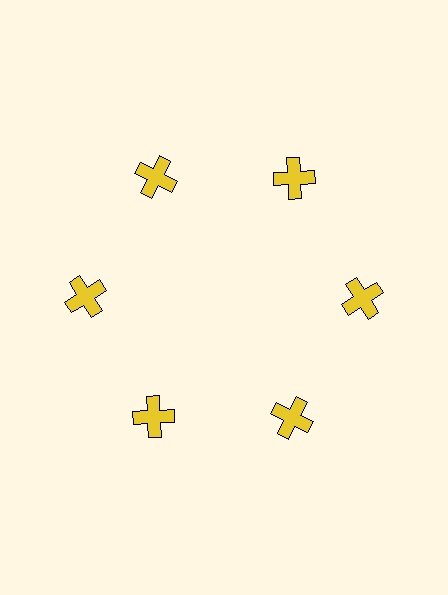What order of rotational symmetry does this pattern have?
This pattern has 6-fold rotational symmetry.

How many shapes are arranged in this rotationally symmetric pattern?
There are 6 shapes, arranged in 6 groups of 1.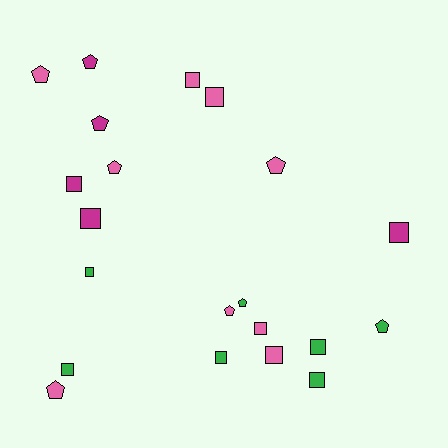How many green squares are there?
There are 5 green squares.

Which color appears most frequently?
Pink, with 9 objects.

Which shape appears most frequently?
Square, with 12 objects.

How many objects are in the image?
There are 21 objects.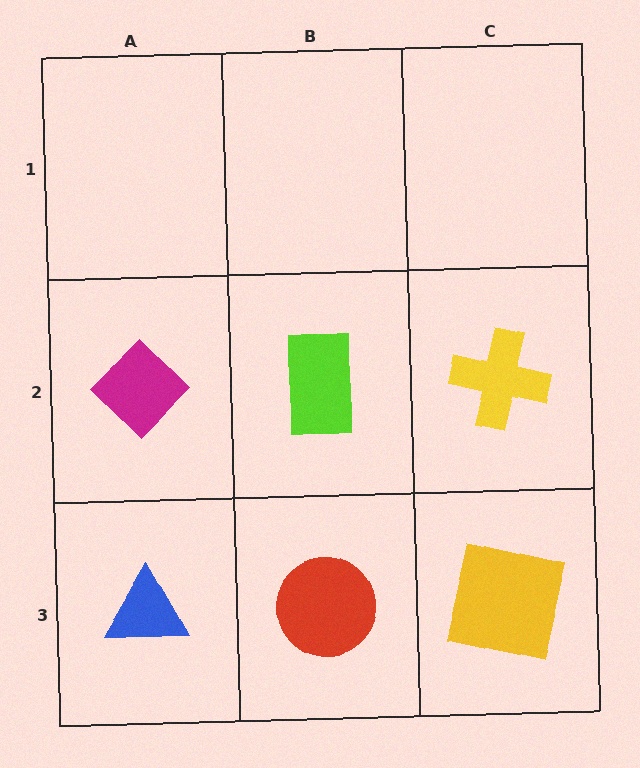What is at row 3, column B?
A red circle.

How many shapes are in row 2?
3 shapes.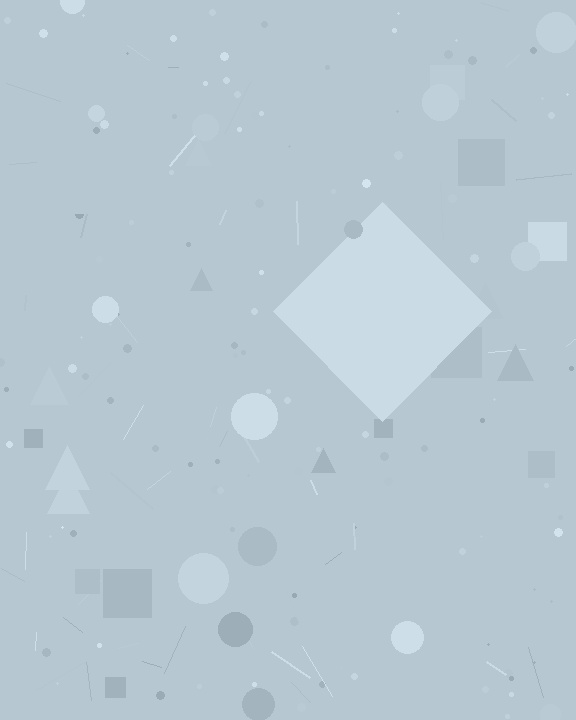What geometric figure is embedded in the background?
A diamond is embedded in the background.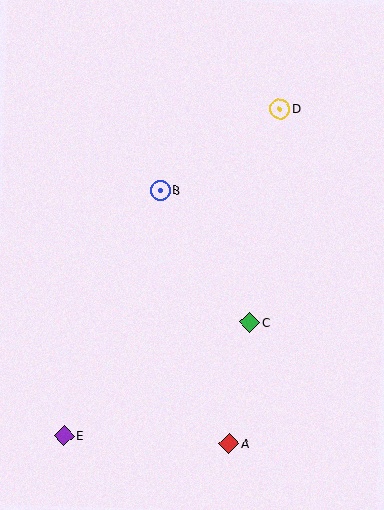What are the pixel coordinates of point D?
Point D is at (280, 109).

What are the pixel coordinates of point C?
Point C is at (250, 323).